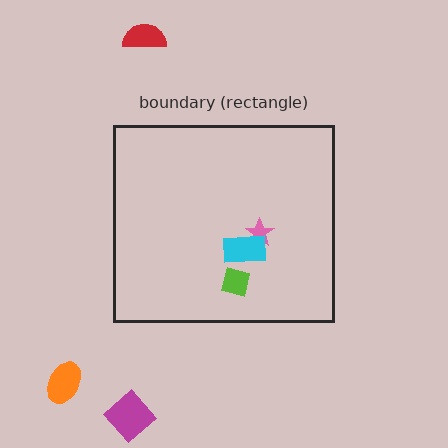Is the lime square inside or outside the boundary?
Inside.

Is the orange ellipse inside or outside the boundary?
Outside.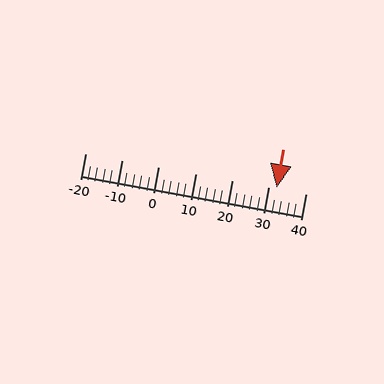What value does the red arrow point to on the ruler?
The red arrow points to approximately 32.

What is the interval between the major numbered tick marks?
The major tick marks are spaced 10 units apart.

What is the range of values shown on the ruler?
The ruler shows values from -20 to 40.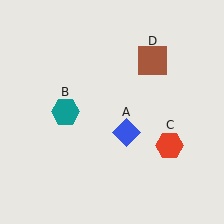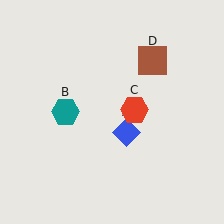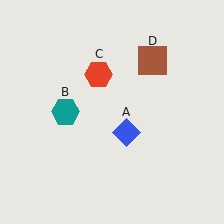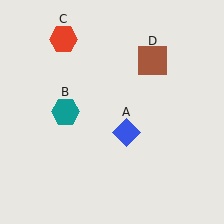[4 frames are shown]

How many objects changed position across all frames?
1 object changed position: red hexagon (object C).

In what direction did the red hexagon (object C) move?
The red hexagon (object C) moved up and to the left.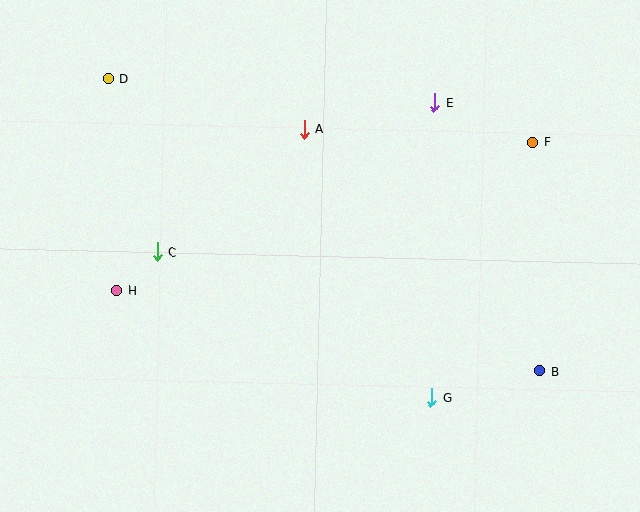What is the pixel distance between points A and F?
The distance between A and F is 228 pixels.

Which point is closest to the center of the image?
Point A at (304, 129) is closest to the center.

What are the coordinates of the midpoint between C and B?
The midpoint between C and B is at (349, 311).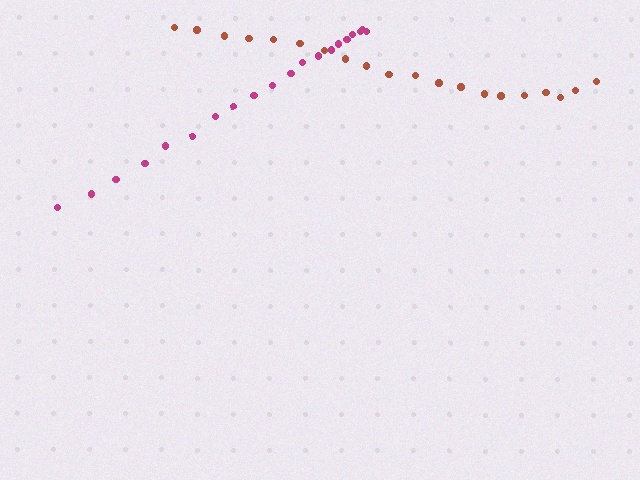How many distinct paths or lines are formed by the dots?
There are 2 distinct paths.